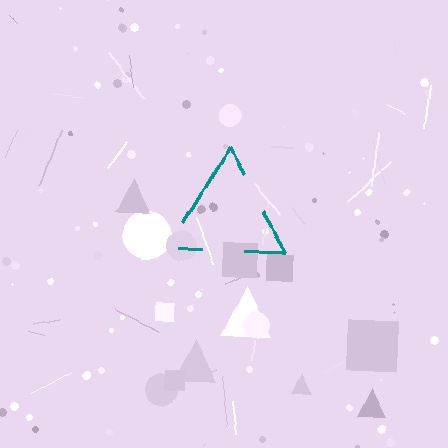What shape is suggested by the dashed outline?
The dashed outline suggests a triangle.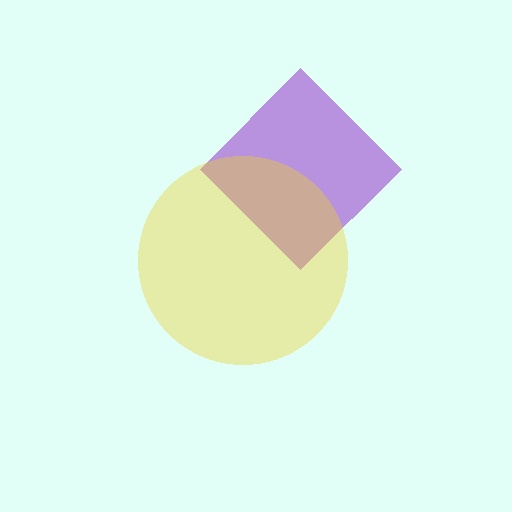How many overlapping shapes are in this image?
There are 2 overlapping shapes in the image.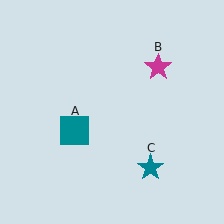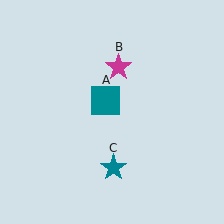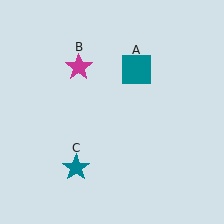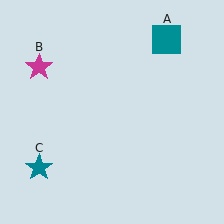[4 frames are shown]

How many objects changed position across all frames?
3 objects changed position: teal square (object A), magenta star (object B), teal star (object C).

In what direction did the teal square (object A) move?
The teal square (object A) moved up and to the right.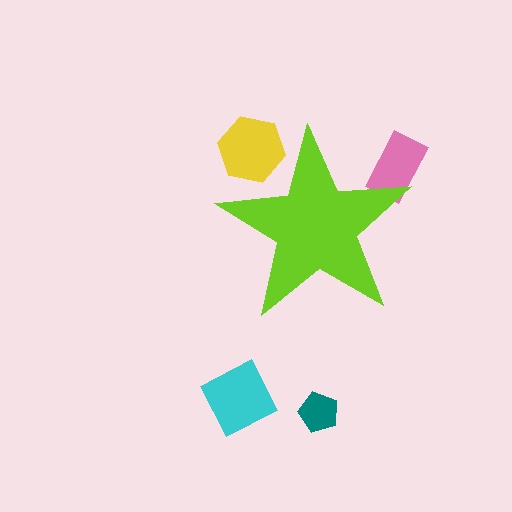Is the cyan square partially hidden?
No, the cyan square is fully visible.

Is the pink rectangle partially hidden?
Yes, the pink rectangle is partially hidden behind the lime star.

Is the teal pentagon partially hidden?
No, the teal pentagon is fully visible.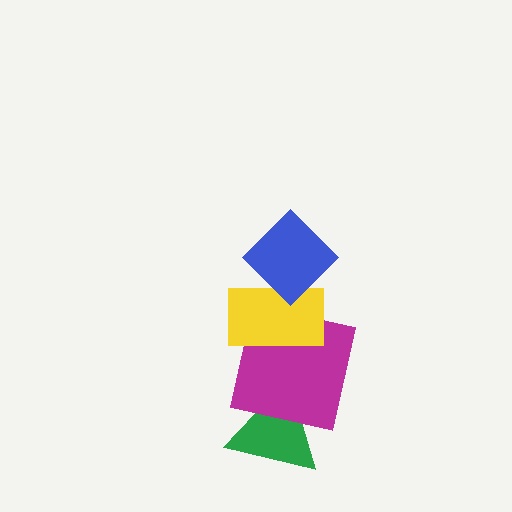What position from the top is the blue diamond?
The blue diamond is 1st from the top.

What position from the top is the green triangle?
The green triangle is 4th from the top.